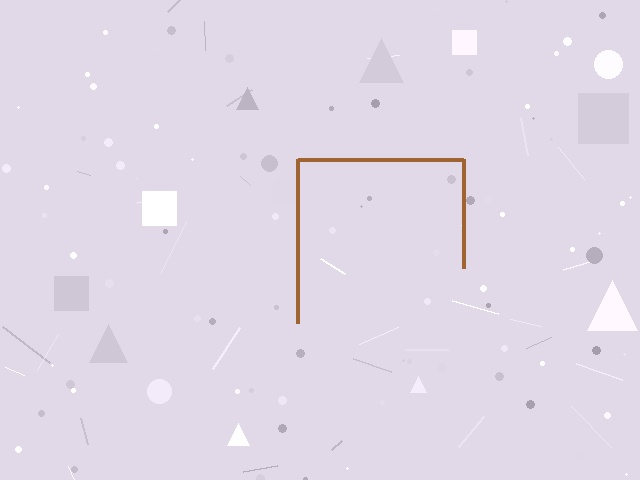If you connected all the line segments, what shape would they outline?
They would outline a square.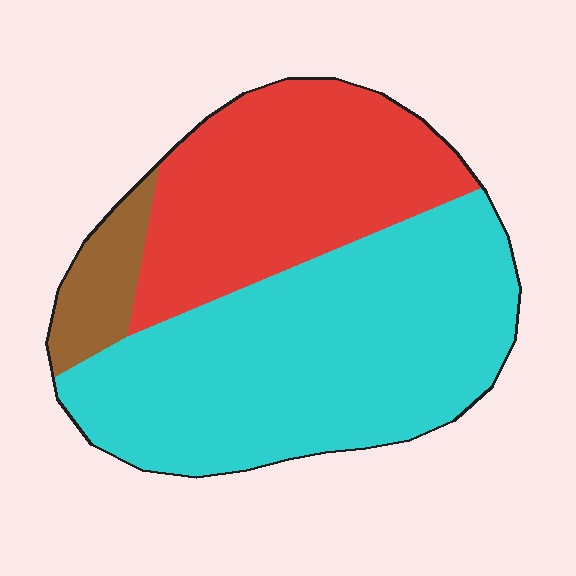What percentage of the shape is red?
Red covers 35% of the shape.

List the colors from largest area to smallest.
From largest to smallest: cyan, red, brown.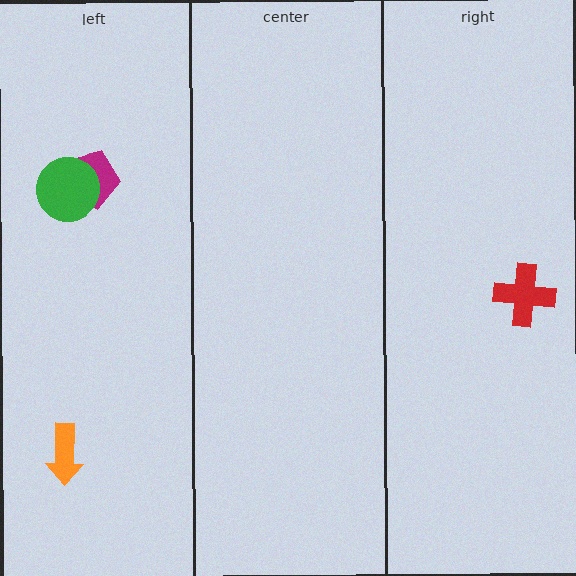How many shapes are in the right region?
1.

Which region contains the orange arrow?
The left region.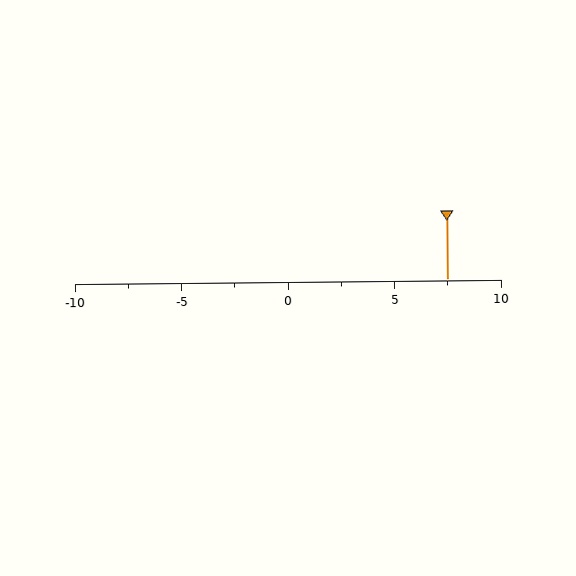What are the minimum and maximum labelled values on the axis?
The axis runs from -10 to 10.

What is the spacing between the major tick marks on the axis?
The major ticks are spaced 5 apart.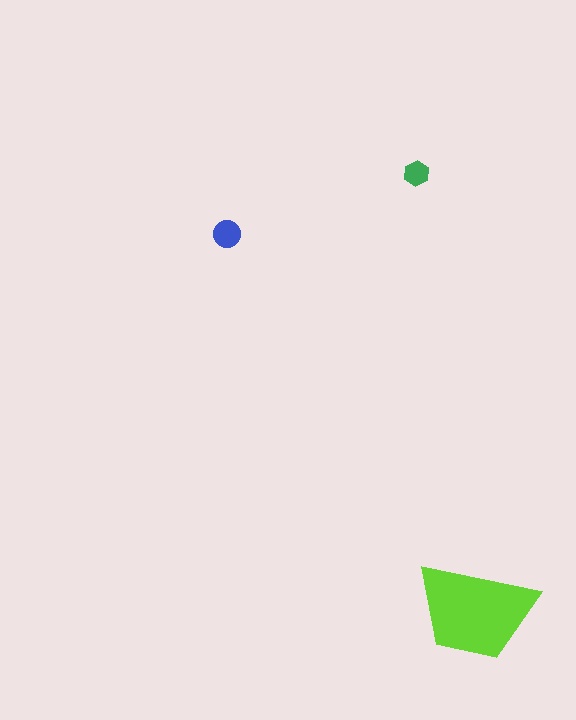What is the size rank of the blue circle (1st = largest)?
2nd.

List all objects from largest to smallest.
The lime trapezoid, the blue circle, the green hexagon.